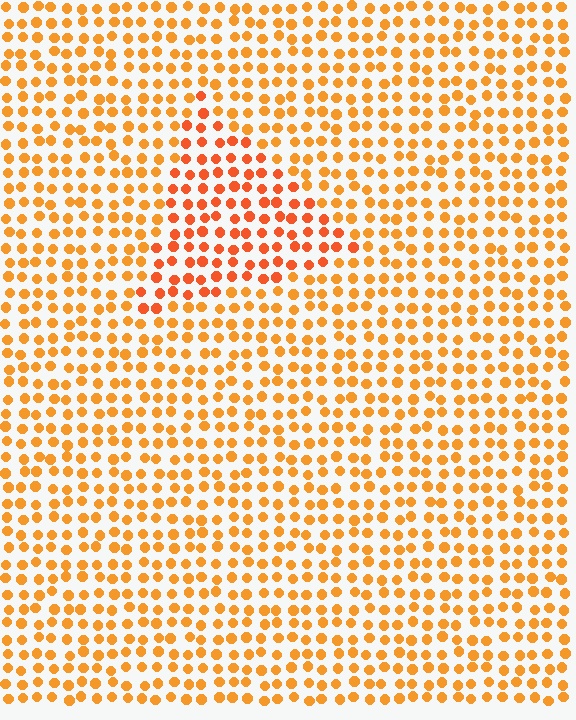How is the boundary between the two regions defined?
The boundary is defined purely by a slight shift in hue (about 20 degrees). Spacing, size, and orientation are identical on both sides.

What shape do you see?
I see a triangle.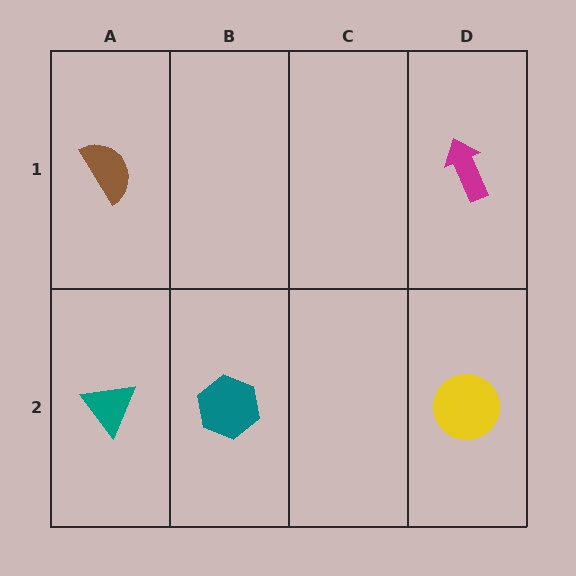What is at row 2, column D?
A yellow circle.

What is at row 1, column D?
A magenta arrow.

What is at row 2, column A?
A teal triangle.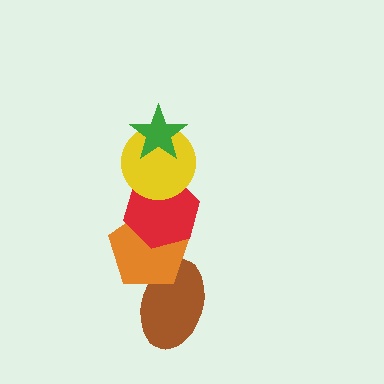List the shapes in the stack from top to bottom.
From top to bottom: the green star, the yellow circle, the red hexagon, the orange pentagon, the brown ellipse.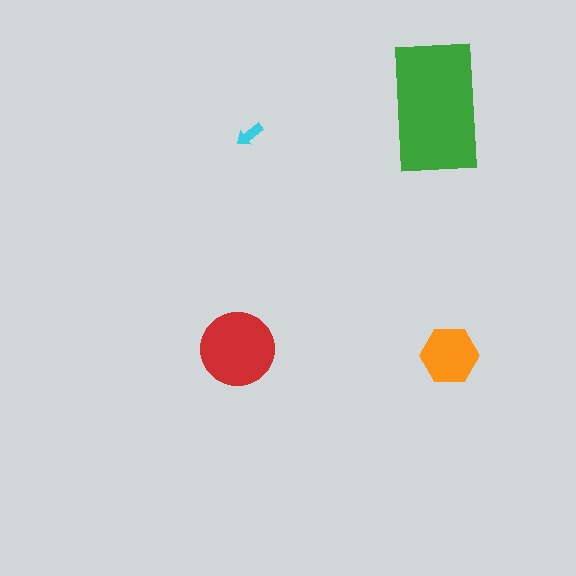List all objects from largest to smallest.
The green rectangle, the red circle, the orange hexagon, the cyan arrow.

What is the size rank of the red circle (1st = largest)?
2nd.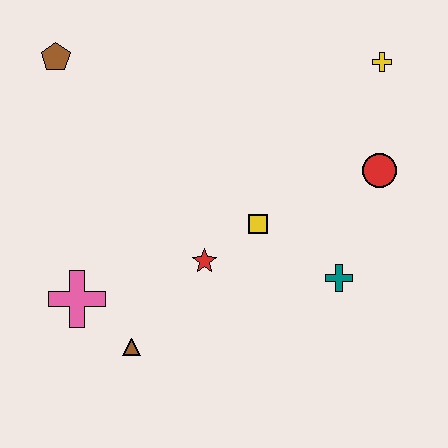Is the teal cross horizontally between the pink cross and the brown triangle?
No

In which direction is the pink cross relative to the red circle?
The pink cross is to the left of the red circle.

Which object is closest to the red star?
The yellow square is closest to the red star.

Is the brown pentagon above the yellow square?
Yes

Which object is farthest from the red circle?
The brown pentagon is farthest from the red circle.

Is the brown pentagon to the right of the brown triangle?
No